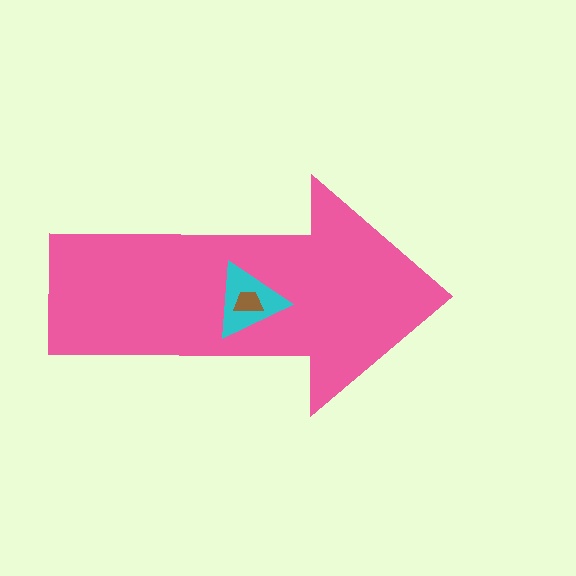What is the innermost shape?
The brown trapezoid.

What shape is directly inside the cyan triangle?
The brown trapezoid.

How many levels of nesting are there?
3.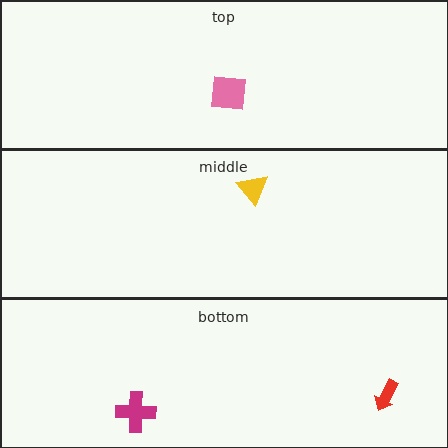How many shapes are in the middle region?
1.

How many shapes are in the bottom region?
2.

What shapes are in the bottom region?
The magenta cross, the red arrow.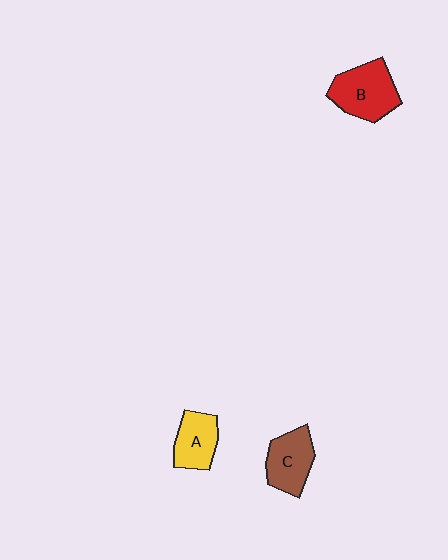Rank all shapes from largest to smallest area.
From largest to smallest: B (red), C (brown), A (yellow).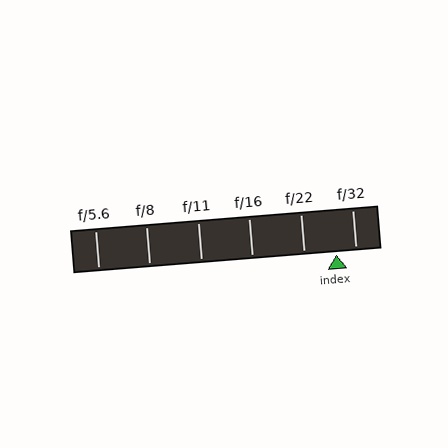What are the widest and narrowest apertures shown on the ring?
The widest aperture shown is f/5.6 and the narrowest is f/32.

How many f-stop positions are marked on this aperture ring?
There are 6 f-stop positions marked.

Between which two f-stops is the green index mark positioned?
The index mark is between f/22 and f/32.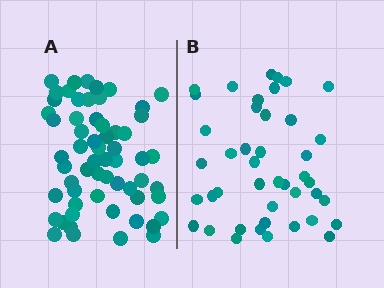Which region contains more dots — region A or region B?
Region A (the left region) has more dots.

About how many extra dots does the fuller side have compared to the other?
Region A has approximately 15 more dots than region B.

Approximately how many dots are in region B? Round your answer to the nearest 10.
About 40 dots. (The exact count is 43, which rounds to 40.)